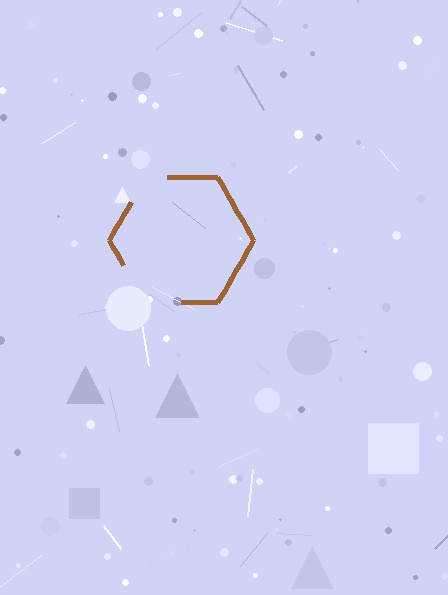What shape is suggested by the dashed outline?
The dashed outline suggests a hexagon.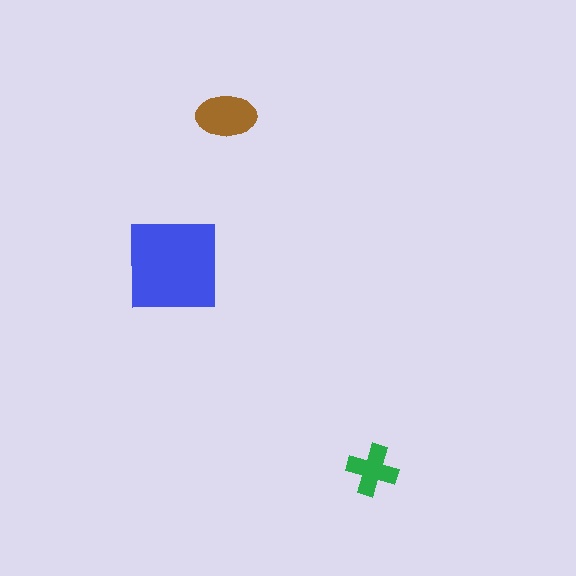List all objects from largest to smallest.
The blue square, the brown ellipse, the green cross.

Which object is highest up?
The brown ellipse is topmost.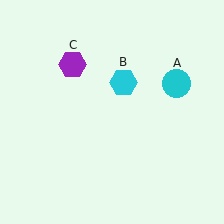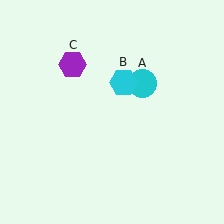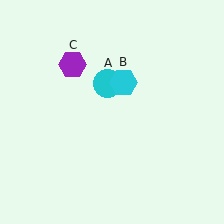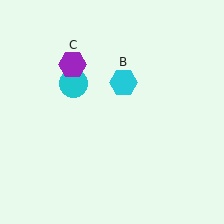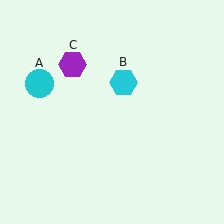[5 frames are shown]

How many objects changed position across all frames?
1 object changed position: cyan circle (object A).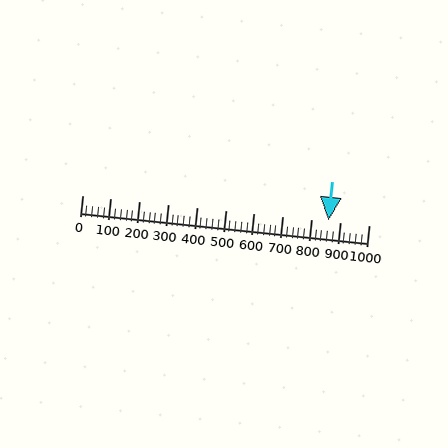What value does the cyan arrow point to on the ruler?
The cyan arrow points to approximately 860.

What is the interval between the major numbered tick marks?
The major tick marks are spaced 100 units apart.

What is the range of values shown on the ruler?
The ruler shows values from 0 to 1000.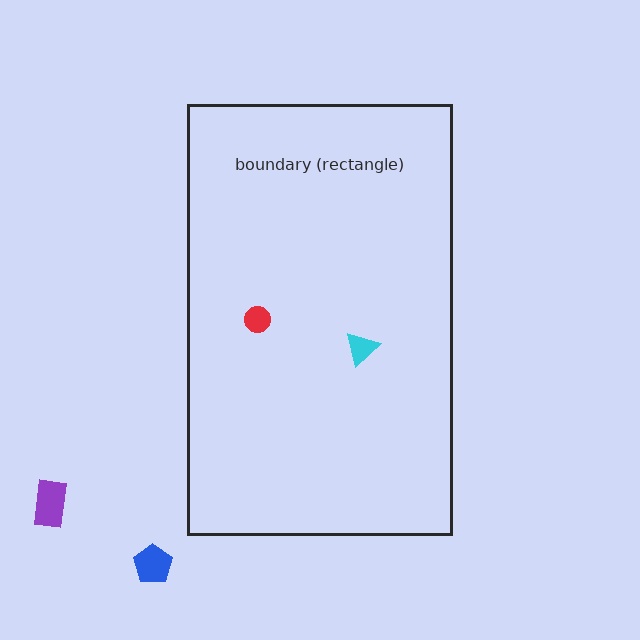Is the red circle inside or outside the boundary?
Inside.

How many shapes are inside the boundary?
2 inside, 2 outside.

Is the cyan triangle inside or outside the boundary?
Inside.